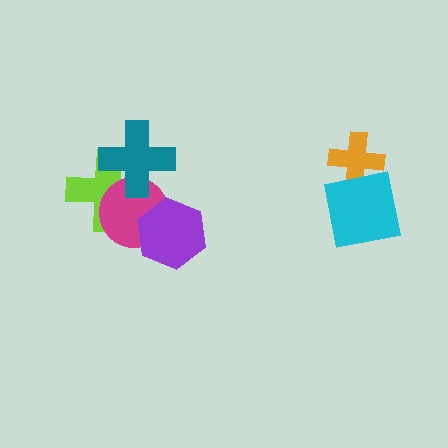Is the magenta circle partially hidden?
Yes, it is partially covered by another shape.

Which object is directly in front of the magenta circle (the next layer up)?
The purple hexagon is directly in front of the magenta circle.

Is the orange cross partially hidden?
Yes, it is partially covered by another shape.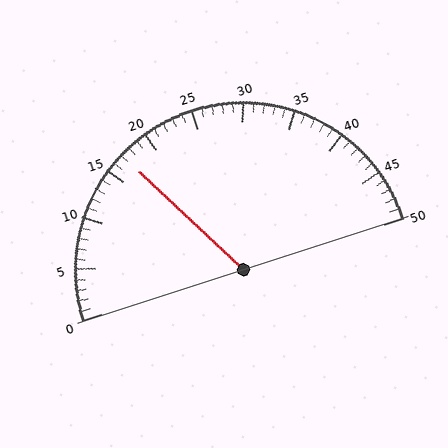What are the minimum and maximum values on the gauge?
The gauge ranges from 0 to 50.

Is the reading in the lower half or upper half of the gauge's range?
The reading is in the lower half of the range (0 to 50).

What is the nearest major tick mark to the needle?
The nearest major tick mark is 15.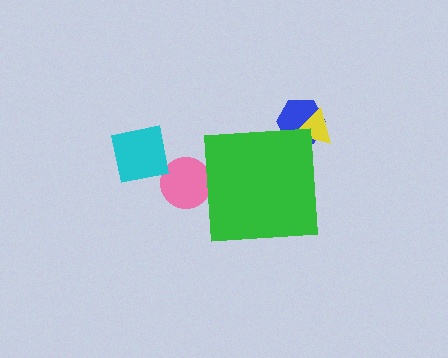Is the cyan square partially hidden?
No, the cyan square is fully visible.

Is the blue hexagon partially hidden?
Yes, the blue hexagon is partially hidden behind the green square.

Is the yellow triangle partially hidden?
Yes, the yellow triangle is partially hidden behind the green square.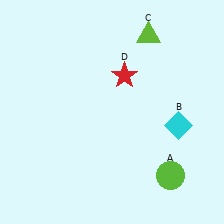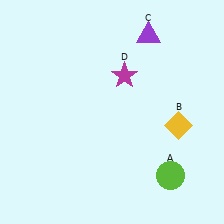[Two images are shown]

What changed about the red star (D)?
In Image 1, D is red. In Image 2, it changed to magenta.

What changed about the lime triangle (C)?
In Image 1, C is lime. In Image 2, it changed to purple.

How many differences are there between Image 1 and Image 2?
There are 3 differences between the two images.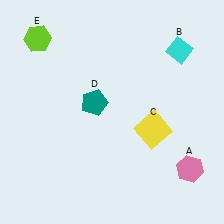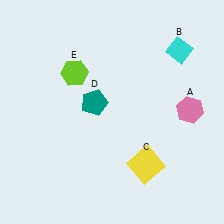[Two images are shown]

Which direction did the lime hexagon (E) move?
The lime hexagon (E) moved right.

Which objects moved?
The objects that moved are: the pink hexagon (A), the yellow square (C), the lime hexagon (E).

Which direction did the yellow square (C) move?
The yellow square (C) moved down.